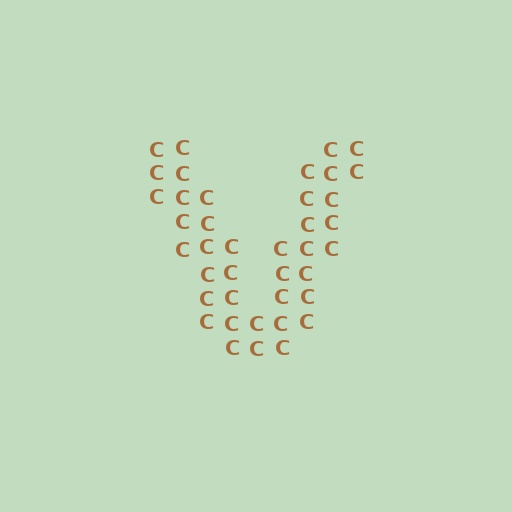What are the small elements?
The small elements are letter C's.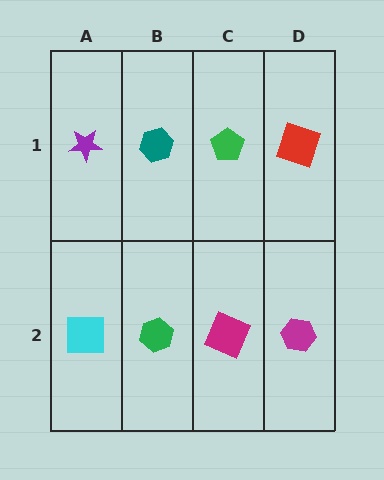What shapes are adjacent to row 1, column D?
A magenta hexagon (row 2, column D), a green pentagon (row 1, column C).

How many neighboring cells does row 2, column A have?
2.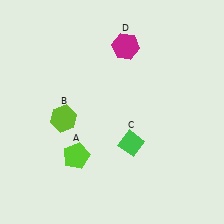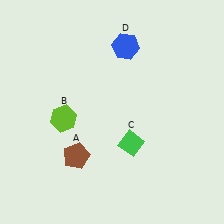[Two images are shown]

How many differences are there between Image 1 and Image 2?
There are 2 differences between the two images.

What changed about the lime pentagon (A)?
In Image 1, A is lime. In Image 2, it changed to brown.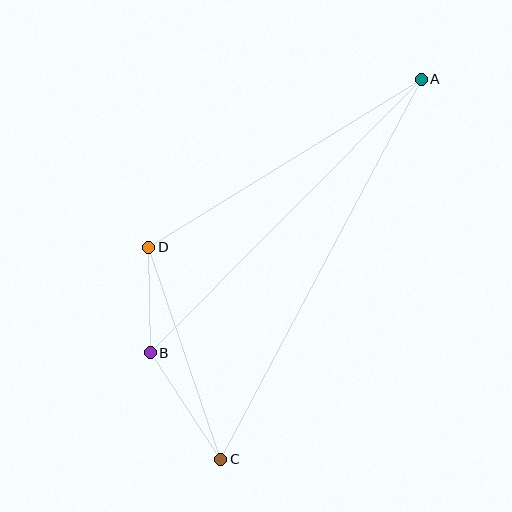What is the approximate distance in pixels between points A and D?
The distance between A and D is approximately 320 pixels.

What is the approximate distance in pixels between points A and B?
The distance between A and B is approximately 385 pixels.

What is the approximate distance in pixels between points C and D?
The distance between C and D is approximately 224 pixels.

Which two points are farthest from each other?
Points A and C are farthest from each other.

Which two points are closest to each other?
Points B and D are closest to each other.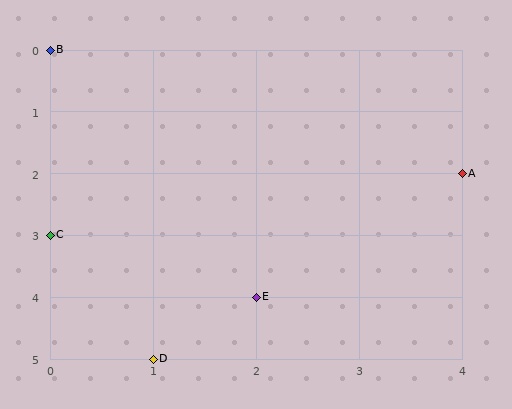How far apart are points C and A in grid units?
Points C and A are 4 columns and 1 row apart (about 4.1 grid units diagonally).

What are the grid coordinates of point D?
Point D is at grid coordinates (1, 5).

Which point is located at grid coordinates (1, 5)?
Point D is at (1, 5).